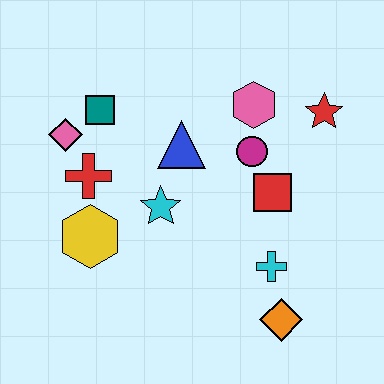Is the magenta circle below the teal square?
Yes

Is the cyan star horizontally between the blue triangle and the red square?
No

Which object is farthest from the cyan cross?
The pink diamond is farthest from the cyan cross.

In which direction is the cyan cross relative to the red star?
The cyan cross is below the red star.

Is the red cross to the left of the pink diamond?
No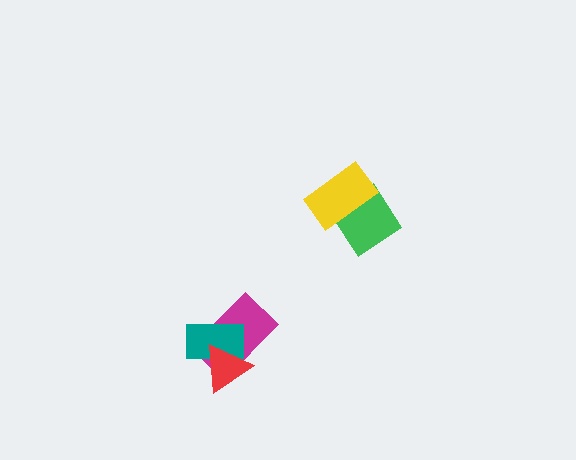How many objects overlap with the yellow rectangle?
1 object overlaps with the yellow rectangle.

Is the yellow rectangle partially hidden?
No, no other shape covers it.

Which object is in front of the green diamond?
The yellow rectangle is in front of the green diamond.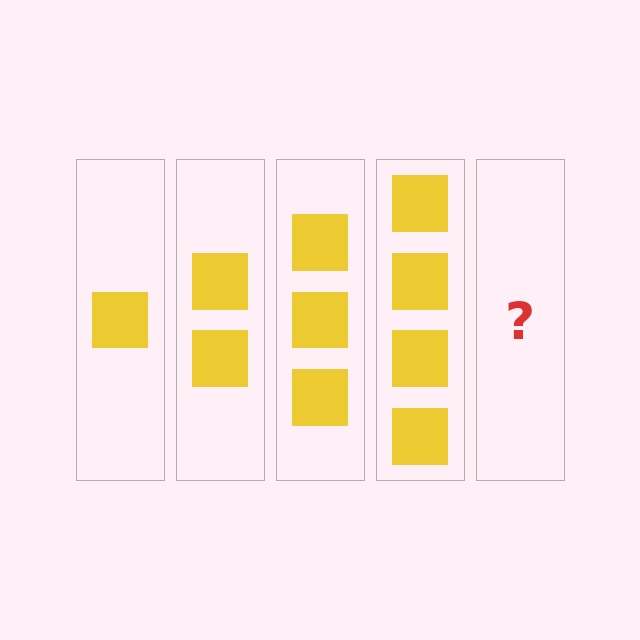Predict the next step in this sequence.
The next step is 5 squares.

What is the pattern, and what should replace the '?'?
The pattern is that each step adds one more square. The '?' should be 5 squares.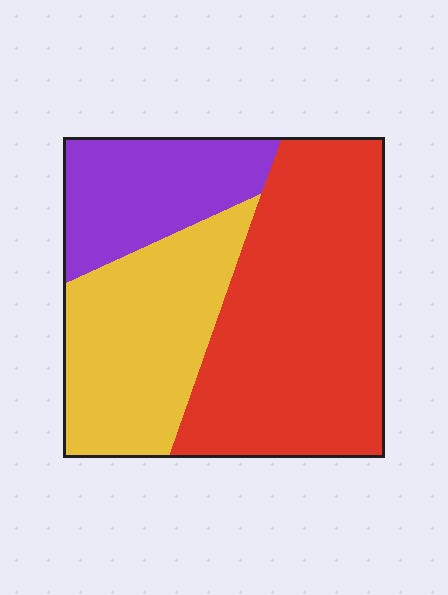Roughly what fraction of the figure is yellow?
Yellow covers roughly 30% of the figure.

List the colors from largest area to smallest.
From largest to smallest: red, yellow, purple.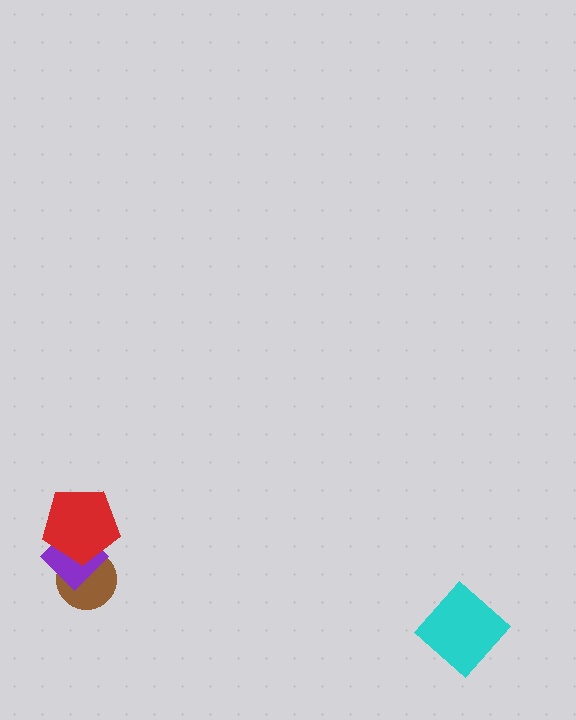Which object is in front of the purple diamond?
The red pentagon is in front of the purple diamond.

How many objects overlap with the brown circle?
2 objects overlap with the brown circle.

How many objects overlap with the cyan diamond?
0 objects overlap with the cyan diamond.